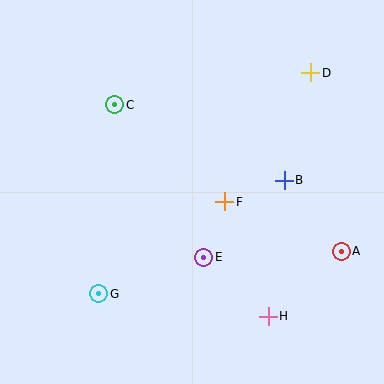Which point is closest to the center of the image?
Point F at (225, 202) is closest to the center.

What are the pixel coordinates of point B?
Point B is at (284, 180).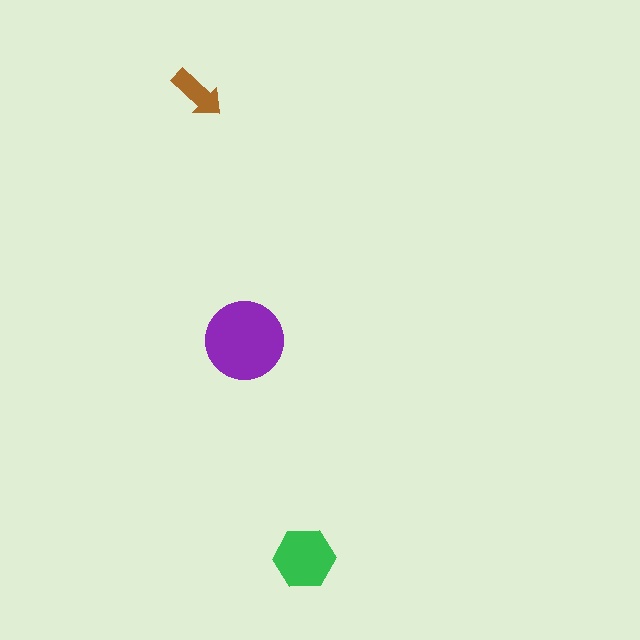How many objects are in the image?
There are 3 objects in the image.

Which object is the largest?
The purple circle.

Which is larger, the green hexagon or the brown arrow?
The green hexagon.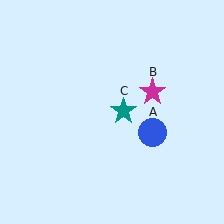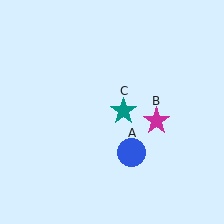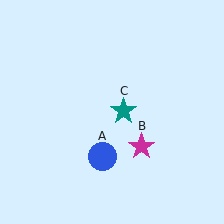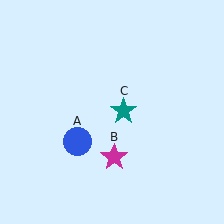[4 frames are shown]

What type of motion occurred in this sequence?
The blue circle (object A), magenta star (object B) rotated clockwise around the center of the scene.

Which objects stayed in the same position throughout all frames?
Teal star (object C) remained stationary.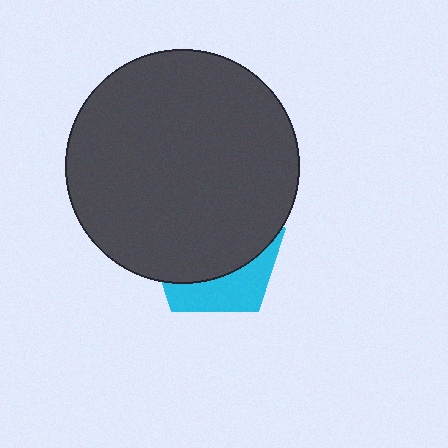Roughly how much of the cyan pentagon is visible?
A small part of it is visible (roughly 30%).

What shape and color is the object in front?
The object in front is a dark gray circle.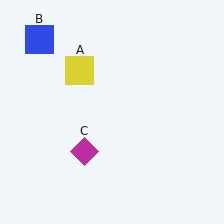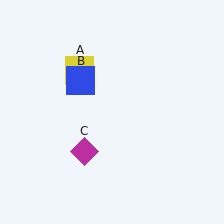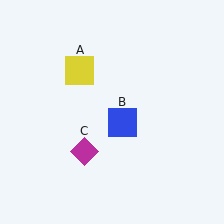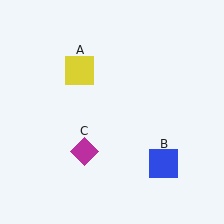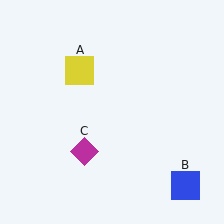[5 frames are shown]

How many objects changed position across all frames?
1 object changed position: blue square (object B).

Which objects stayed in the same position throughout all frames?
Yellow square (object A) and magenta diamond (object C) remained stationary.